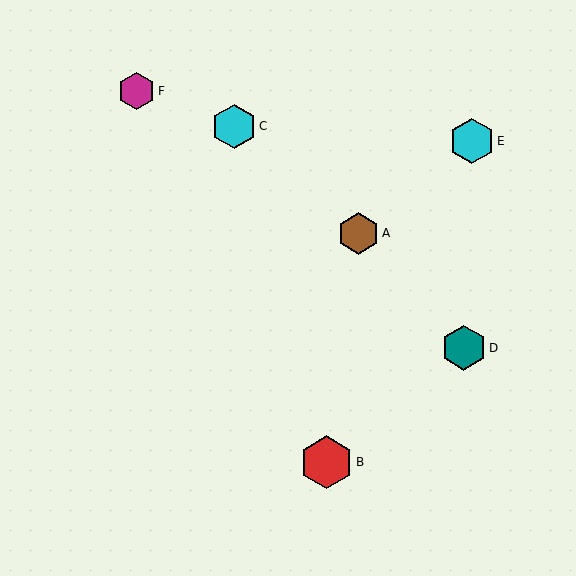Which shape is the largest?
The red hexagon (labeled B) is the largest.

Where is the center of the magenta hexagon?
The center of the magenta hexagon is at (136, 91).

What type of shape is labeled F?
Shape F is a magenta hexagon.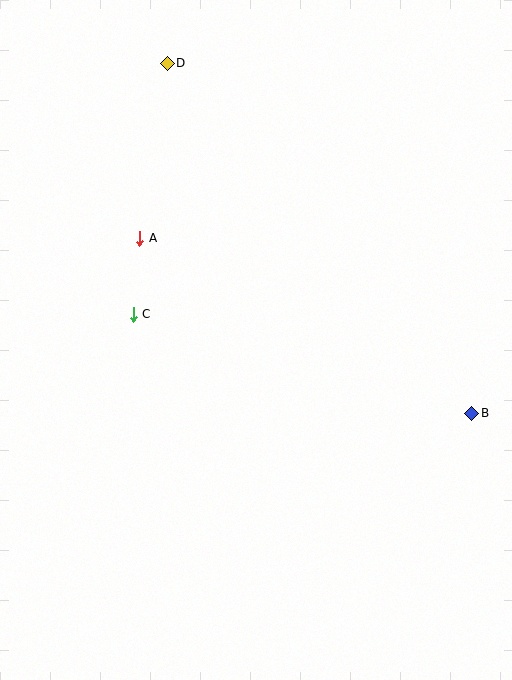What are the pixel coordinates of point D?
Point D is at (167, 63).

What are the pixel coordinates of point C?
Point C is at (133, 314).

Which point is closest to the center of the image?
Point C at (133, 314) is closest to the center.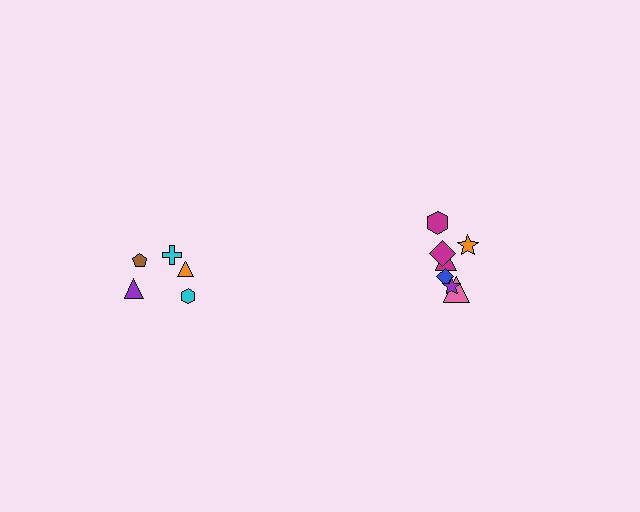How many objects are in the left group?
There are 5 objects.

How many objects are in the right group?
There are 7 objects.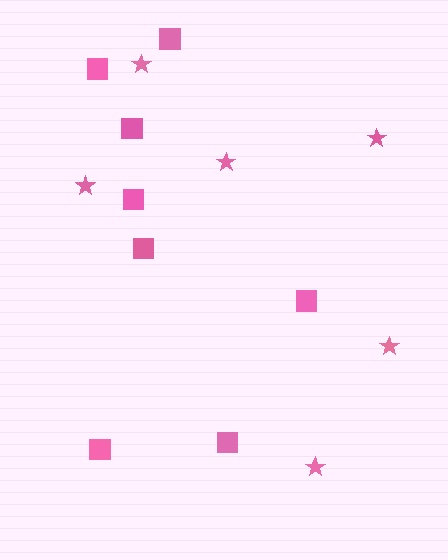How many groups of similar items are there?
There are 2 groups: one group of stars (6) and one group of squares (8).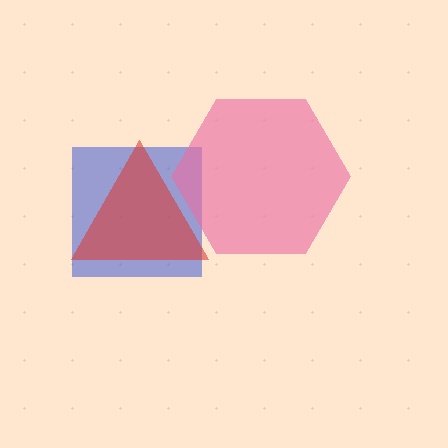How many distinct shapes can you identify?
There are 3 distinct shapes: a blue square, a pink hexagon, a red triangle.